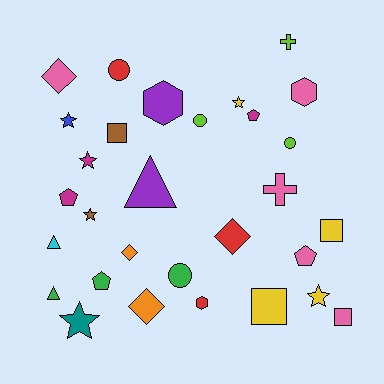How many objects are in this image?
There are 30 objects.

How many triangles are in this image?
There are 3 triangles.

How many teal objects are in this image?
There is 1 teal object.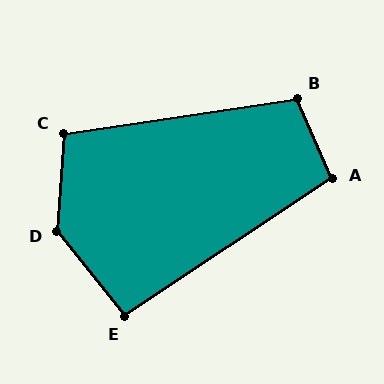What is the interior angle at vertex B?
Approximately 105 degrees (obtuse).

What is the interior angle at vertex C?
Approximately 103 degrees (obtuse).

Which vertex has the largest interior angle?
D, at approximately 137 degrees.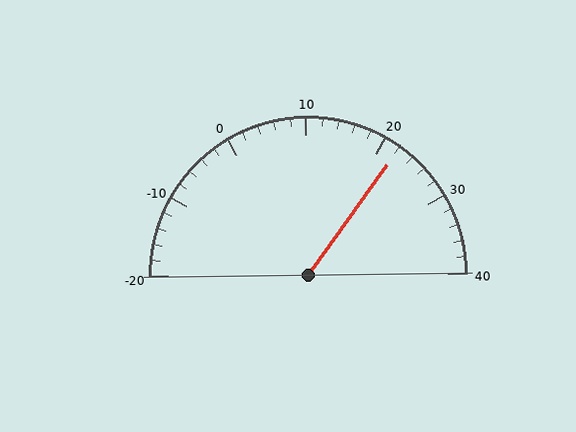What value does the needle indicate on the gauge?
The needle indicates approximately 22.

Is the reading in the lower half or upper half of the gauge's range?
The reading is in the upper half of the range (-20 to 40).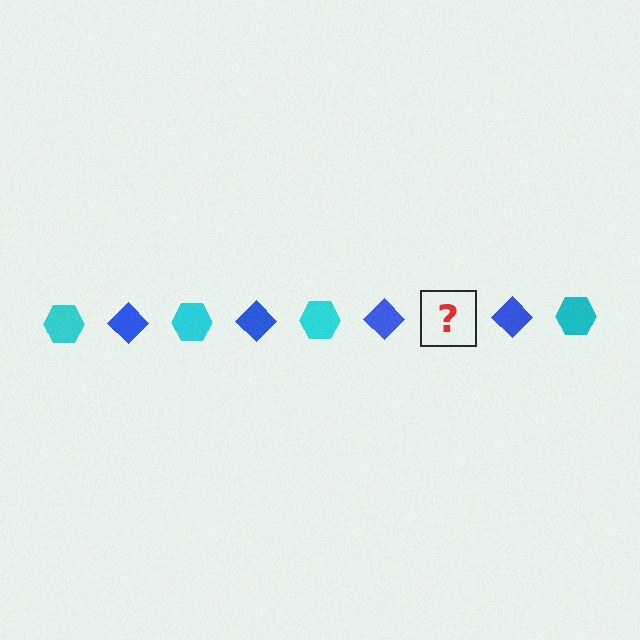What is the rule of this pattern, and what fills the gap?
The rule is that the pattern alternates between cyan hexagon and blue diamond. The gap should be filled with a cyan hexagon.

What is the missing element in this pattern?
The missing element is a cyan hexagon.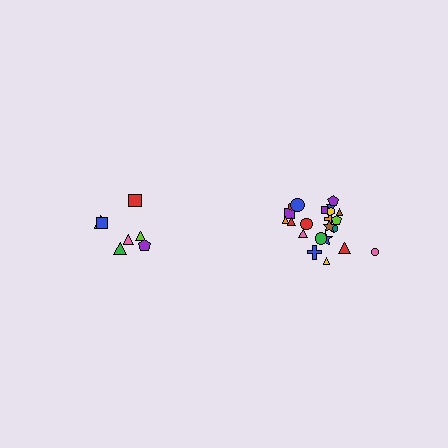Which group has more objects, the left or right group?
The right group.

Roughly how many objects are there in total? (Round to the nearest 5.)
Roughly 30 objects in total.